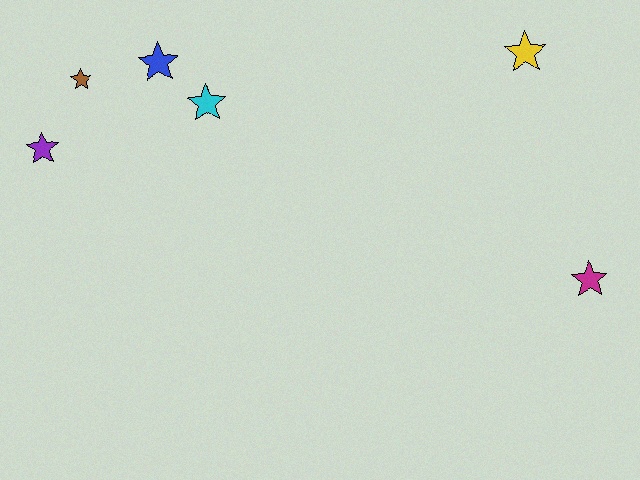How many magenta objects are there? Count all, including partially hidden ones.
There is 1 magenta object.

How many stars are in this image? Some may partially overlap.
There are 6 stars.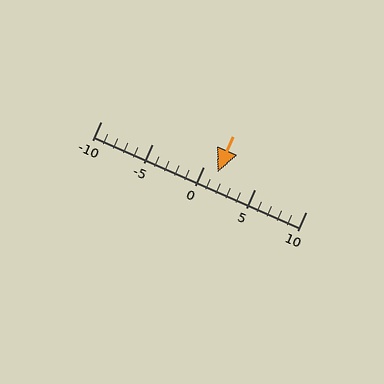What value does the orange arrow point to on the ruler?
The orange arrow points to approximately 1.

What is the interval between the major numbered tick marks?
The major tick marks are spaced 5 units apart.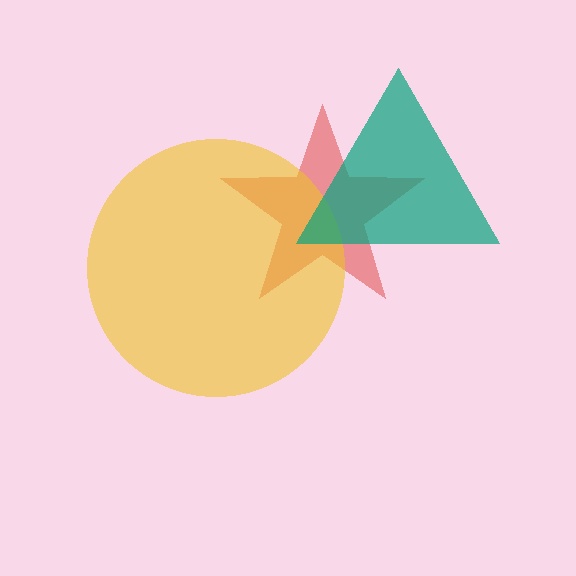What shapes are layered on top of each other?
The layered shapes are: a red star, a yellow circle, a teal triangle.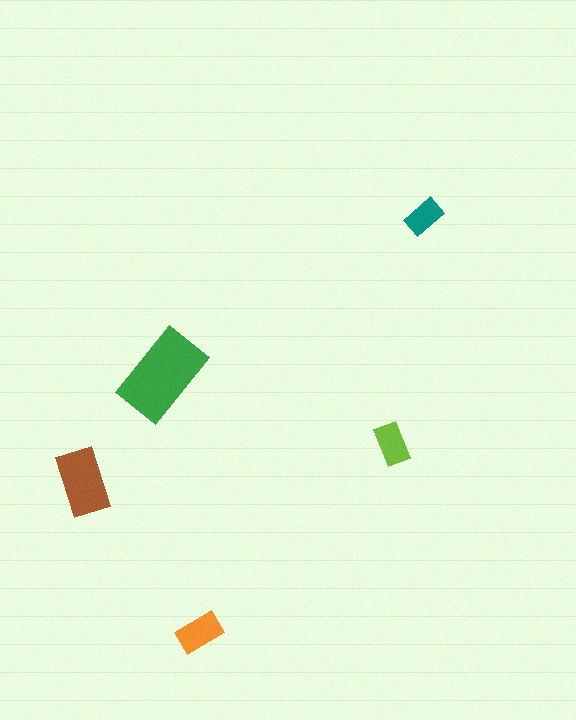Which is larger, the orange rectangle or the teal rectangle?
The orange one.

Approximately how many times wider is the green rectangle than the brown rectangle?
About 1.5 times wider.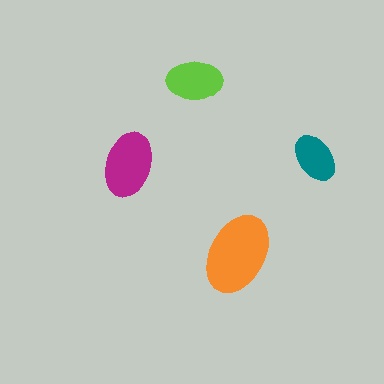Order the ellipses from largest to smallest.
the orange one, the magenta one, the lime one, the teal one.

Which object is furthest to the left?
The magenta ellipse is leftmost.